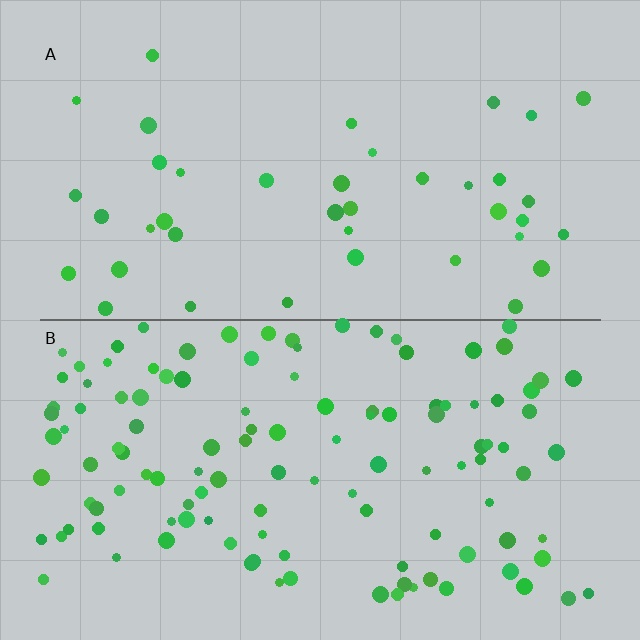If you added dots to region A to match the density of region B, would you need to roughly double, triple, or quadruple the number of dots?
Approximately triple.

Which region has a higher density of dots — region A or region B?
B (the bottom).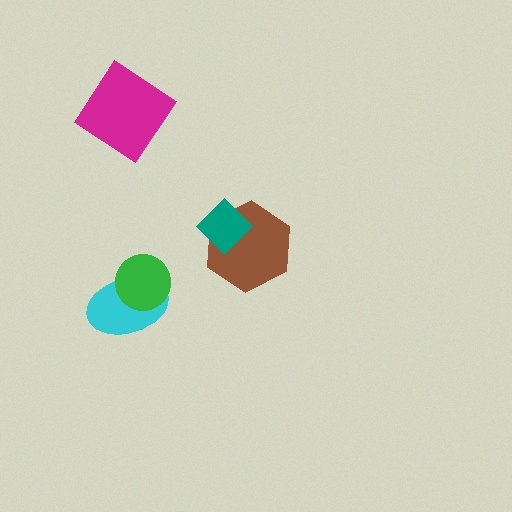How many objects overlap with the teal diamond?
1 object overlaps with the teal diamond.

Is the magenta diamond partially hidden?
No, no other shape covers it.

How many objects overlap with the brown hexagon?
1 object overlaps with the brown hexagon.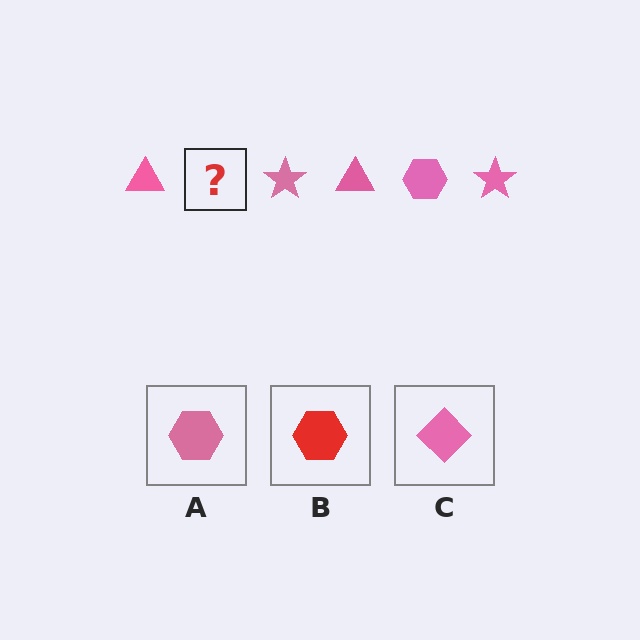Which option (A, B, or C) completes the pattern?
A.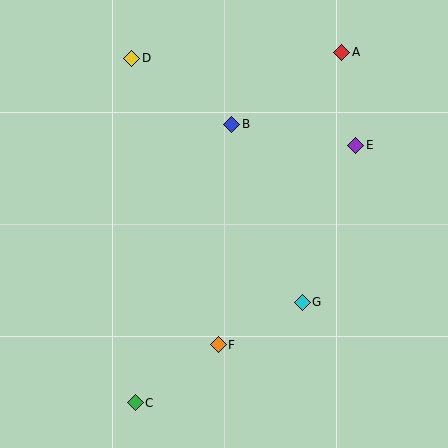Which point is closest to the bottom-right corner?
Point G is closest to the bottom-right corner.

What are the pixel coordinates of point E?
Point E is at (355, 145).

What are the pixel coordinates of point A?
Point A is at (342, 52).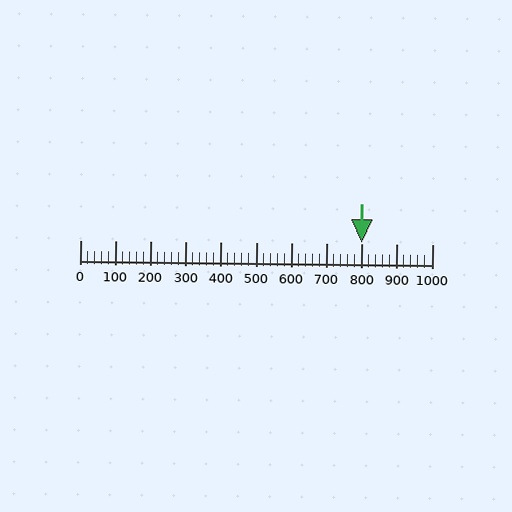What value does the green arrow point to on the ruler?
The green arrow points to approximately 800.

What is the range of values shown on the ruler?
The ruler shows values from 0 to 1000.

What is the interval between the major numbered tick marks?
The major tick marks are spaced 100 units apart.